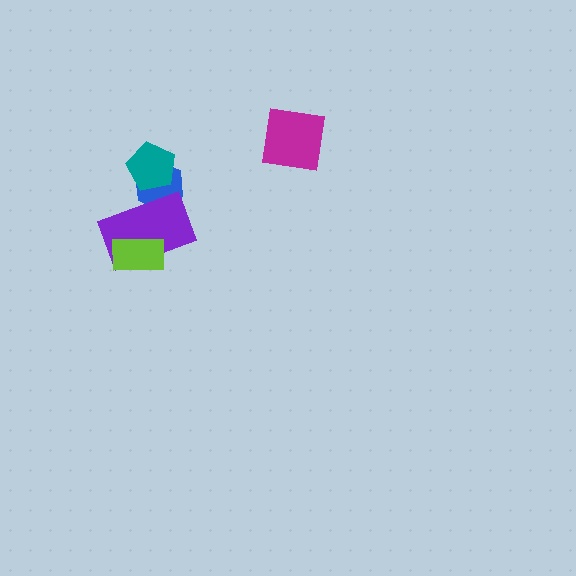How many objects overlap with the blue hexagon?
2 objects overlap with the blue hexagon.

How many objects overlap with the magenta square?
0 objects overlap with the magenta square.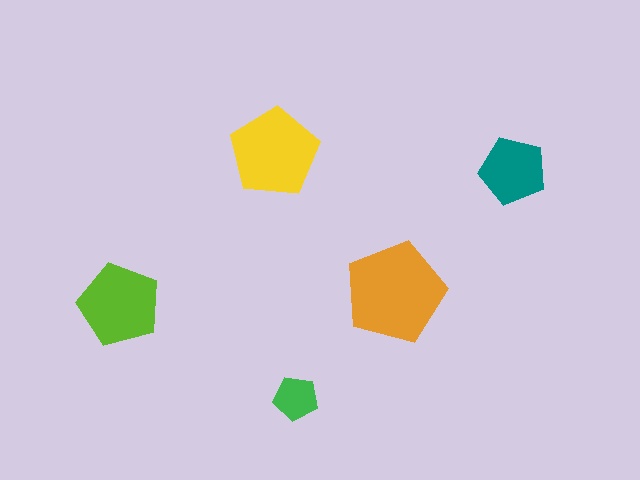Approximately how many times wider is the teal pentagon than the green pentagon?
About 1.5 times wider.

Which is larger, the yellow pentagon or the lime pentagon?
The yellow one.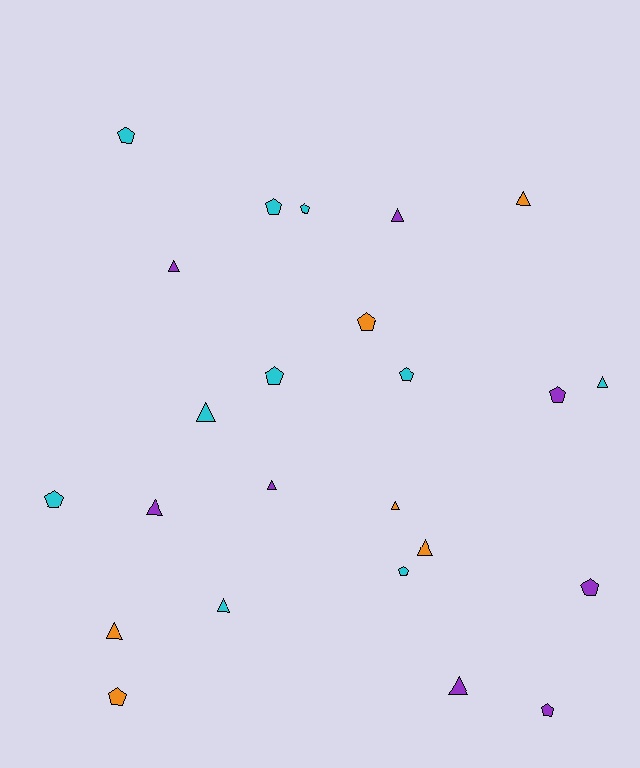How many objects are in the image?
There are 24 objects.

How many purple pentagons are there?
There are 3 purple pentagons.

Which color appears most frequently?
Cyan, with 10 objects.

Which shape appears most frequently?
Pentagon, with 12 objects.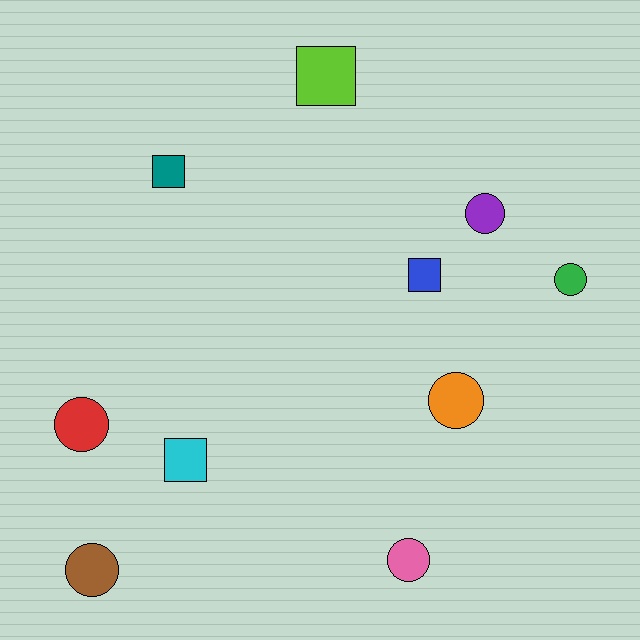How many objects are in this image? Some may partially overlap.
There are 10 objects.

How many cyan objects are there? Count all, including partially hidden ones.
There is 1 cyan object.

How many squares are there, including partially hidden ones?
There are 4 squares.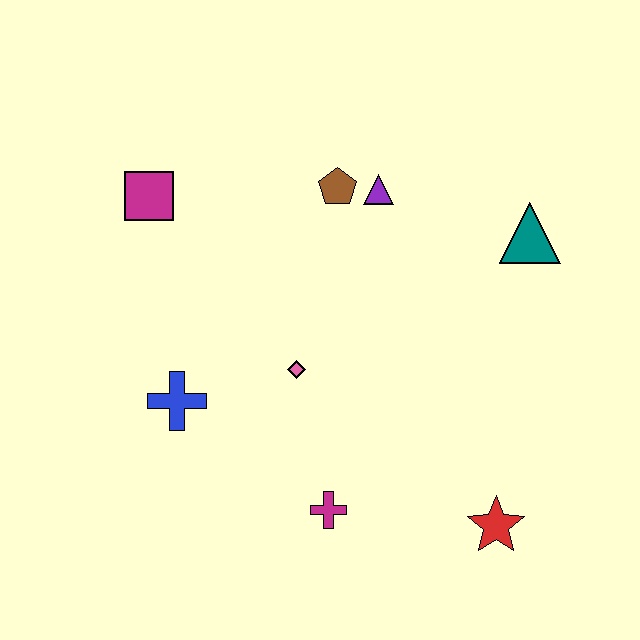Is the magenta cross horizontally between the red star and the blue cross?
Yes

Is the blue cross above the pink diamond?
No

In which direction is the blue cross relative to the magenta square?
The blue cross is below the magenta square.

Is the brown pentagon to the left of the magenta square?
No